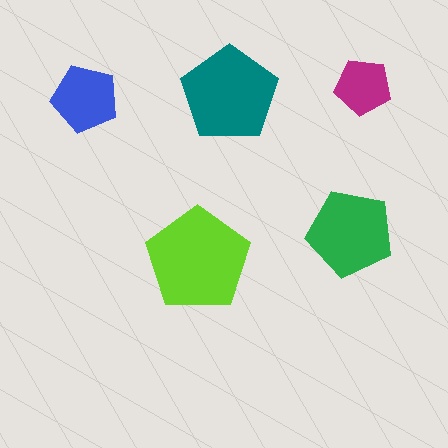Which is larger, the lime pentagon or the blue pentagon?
The lime one.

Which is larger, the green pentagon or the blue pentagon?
The green one.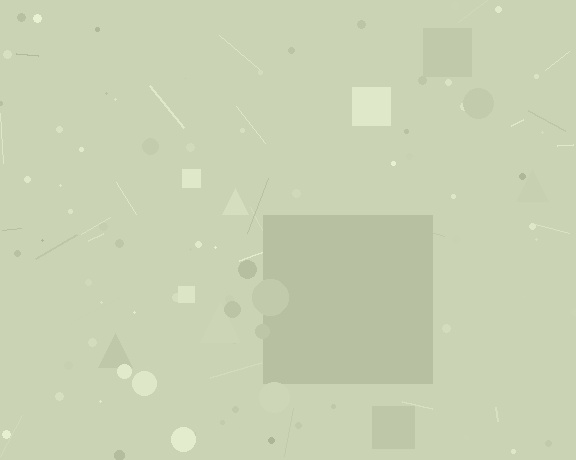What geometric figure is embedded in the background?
A square is embedded in the background.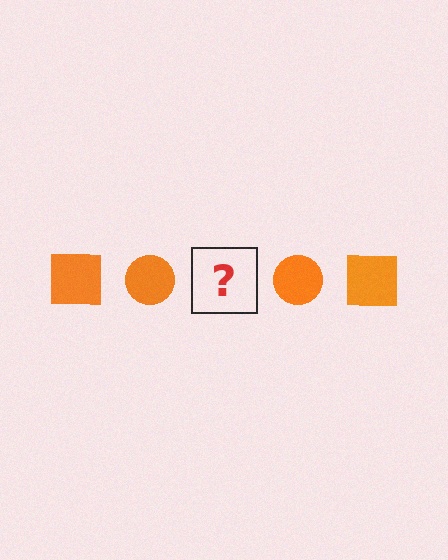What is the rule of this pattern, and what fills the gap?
The rule is that the pattern cycles through square, circle shapes in orange. The gap should be filled with an orange square.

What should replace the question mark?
The question mark should be replaced with an orange square.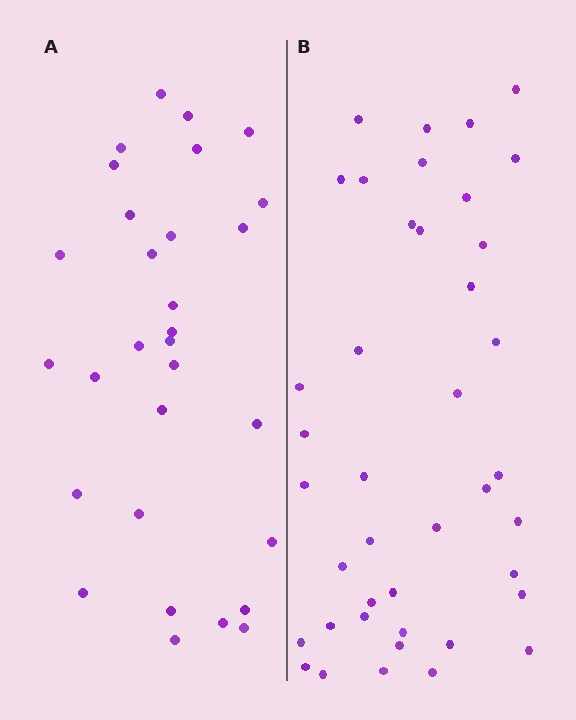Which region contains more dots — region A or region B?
Region B (the right region) has more dots.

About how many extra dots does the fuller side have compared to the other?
Region B has roughly 12 or so more dots than region A.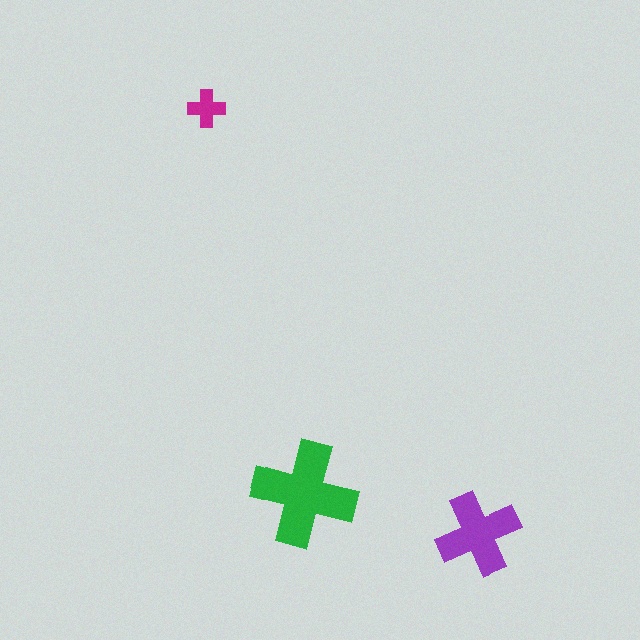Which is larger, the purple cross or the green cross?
The green one.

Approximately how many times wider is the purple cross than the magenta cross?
About 2 times wider.